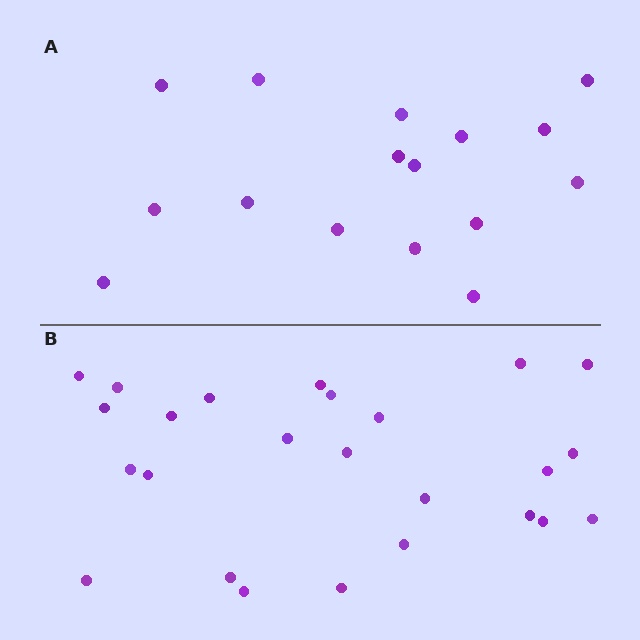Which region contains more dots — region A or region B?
Region B (the bottom region) has more dots.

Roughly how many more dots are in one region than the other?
Region B has roughly 8 or so more dots than region A.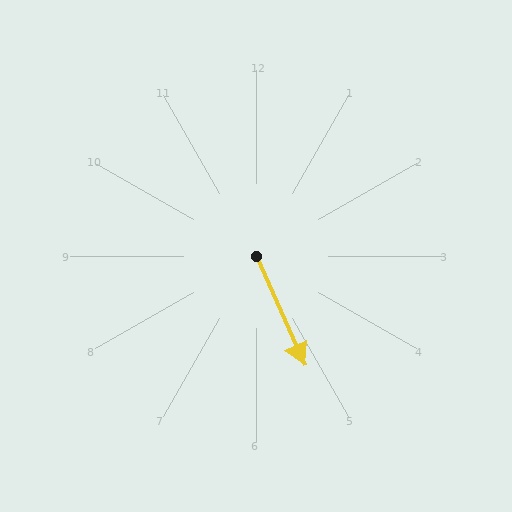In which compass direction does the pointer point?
Southeast.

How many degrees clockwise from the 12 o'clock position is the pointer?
Approximately 156 degrees.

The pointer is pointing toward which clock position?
Roughly 5 o'clock.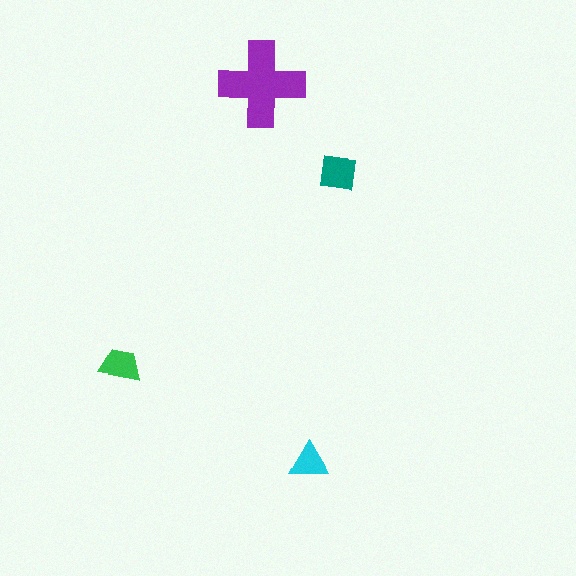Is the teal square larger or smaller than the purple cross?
Smaller.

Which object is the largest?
The purple cross.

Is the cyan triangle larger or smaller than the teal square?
Smaller.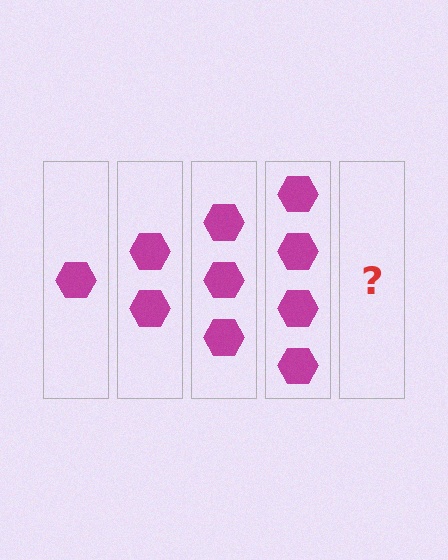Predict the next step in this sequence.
The next step is 5 hexagons.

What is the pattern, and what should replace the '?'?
The pattern is that each step adds one more hexagon. The '?' should be 5 hexagons.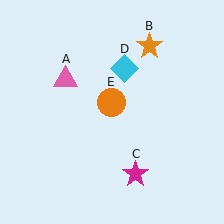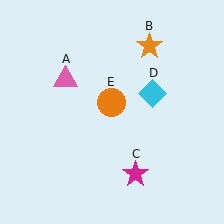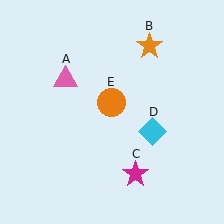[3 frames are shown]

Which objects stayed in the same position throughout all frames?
Pink triangle (object A) and orange star (object B) and magenta star (object C) and orange circle (object E) remained stationary.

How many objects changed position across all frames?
1 object changed position: cyan diamond (object D).